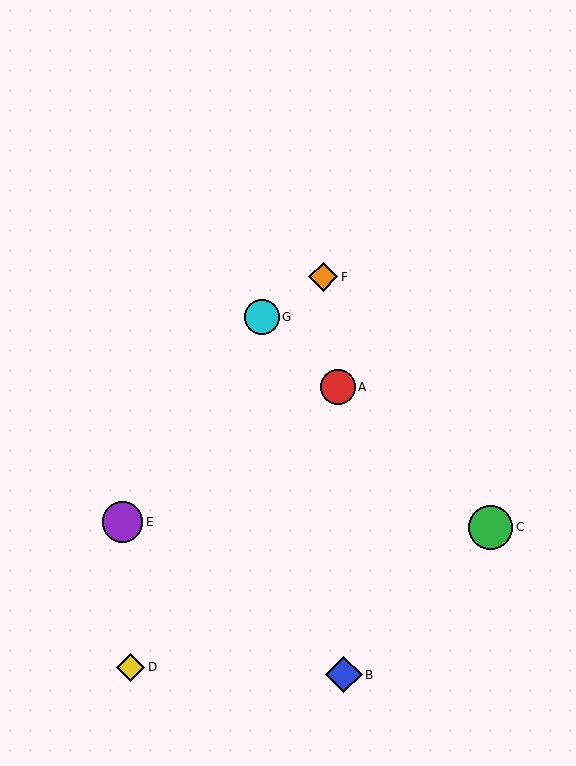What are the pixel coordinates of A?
Object A is at (338, 387).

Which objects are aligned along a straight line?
Objects A, C, G are aligned along a straight line.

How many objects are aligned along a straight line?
3 objects (A, C, G) are aligned along a straight line.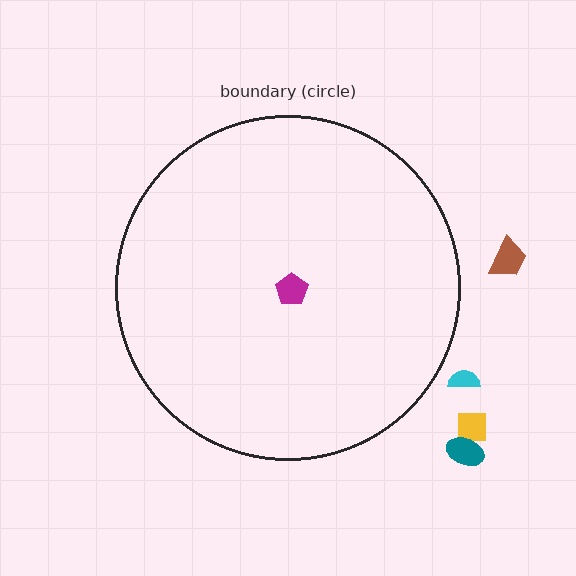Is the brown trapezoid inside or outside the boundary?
Outside.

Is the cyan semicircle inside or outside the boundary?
Outside.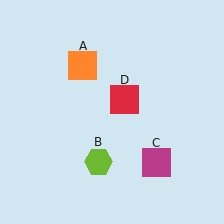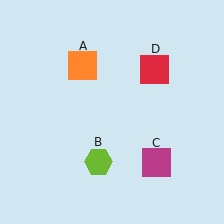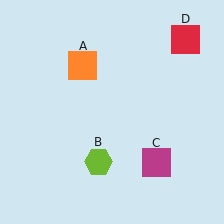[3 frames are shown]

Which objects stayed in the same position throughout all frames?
Orange square (object A) and lime hexagon (object B) and magenta square (object C) remained stationary.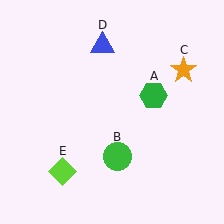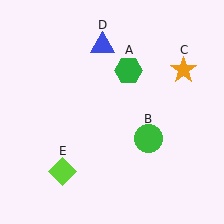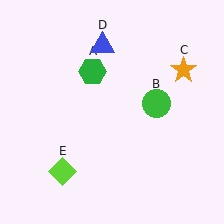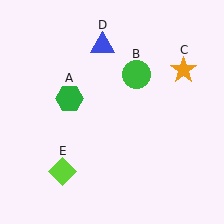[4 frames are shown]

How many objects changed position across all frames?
2 objects changed position: green hexagon (object A), green circle (object B).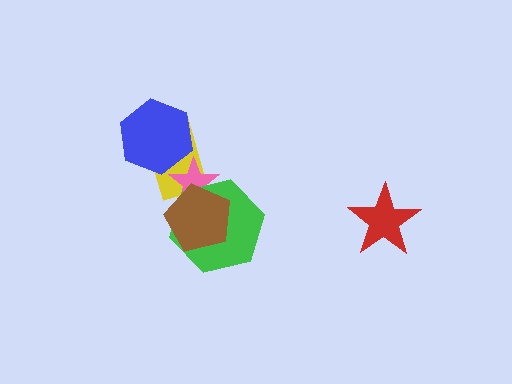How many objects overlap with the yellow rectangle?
3 objects overlap with the yellow rectangle.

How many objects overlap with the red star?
0 objects overlap with the red star.